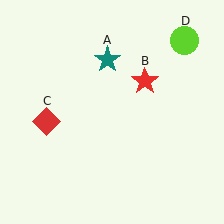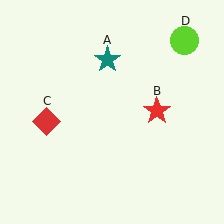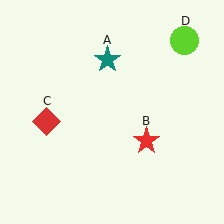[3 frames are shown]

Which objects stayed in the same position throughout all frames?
Teal star (object A) and red diamond (object C) and lime circle (object D) remained stationary.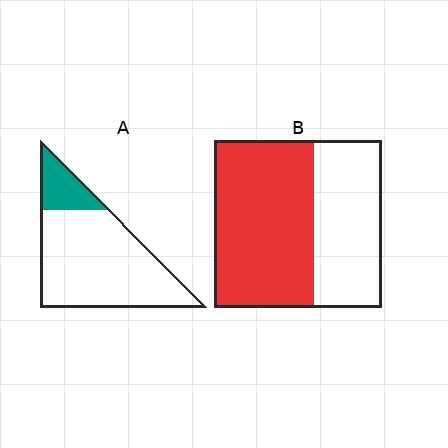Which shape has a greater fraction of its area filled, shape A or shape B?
Shape B.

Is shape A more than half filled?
No.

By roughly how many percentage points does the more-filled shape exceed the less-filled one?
By roughly 40 percentage points (B over A).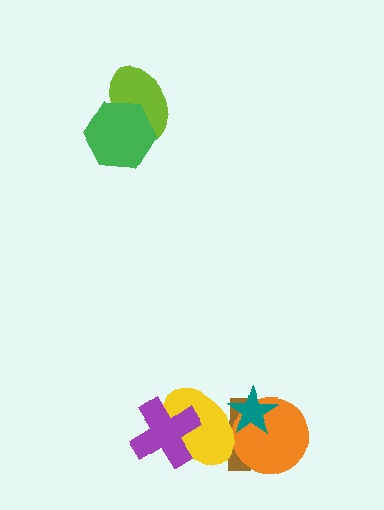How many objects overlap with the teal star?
3 objects overlap with the teal star.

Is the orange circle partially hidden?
Yes, it is partially covered by another shape.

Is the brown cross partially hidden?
Yes, it is partially covered by another shape.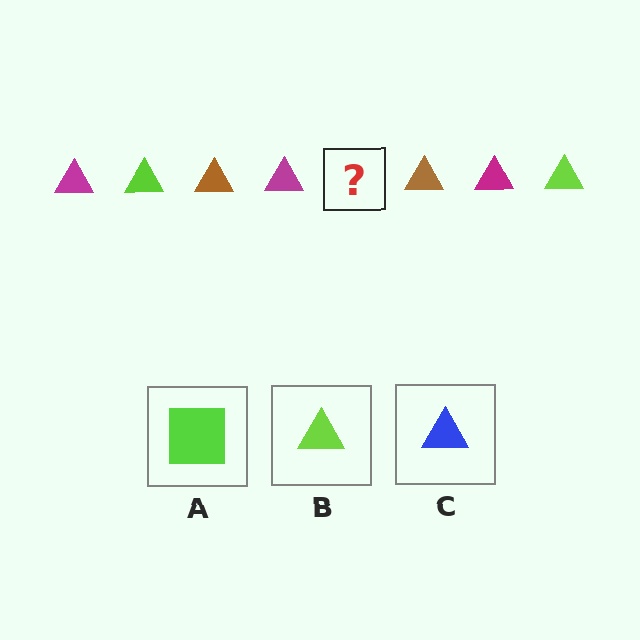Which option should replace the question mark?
Option B.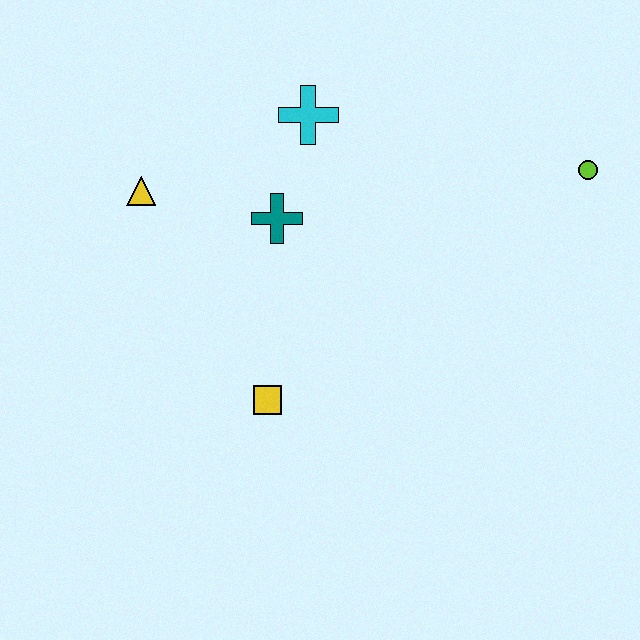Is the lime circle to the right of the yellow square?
Yes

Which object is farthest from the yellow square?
The lime circle is farthest from the yellow square.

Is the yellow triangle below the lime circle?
Yes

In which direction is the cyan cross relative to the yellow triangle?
The cyan cross is to the right of the yellow triangle.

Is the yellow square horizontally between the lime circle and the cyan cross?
No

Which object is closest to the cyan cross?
The teal cross is closest to the cyan cross.